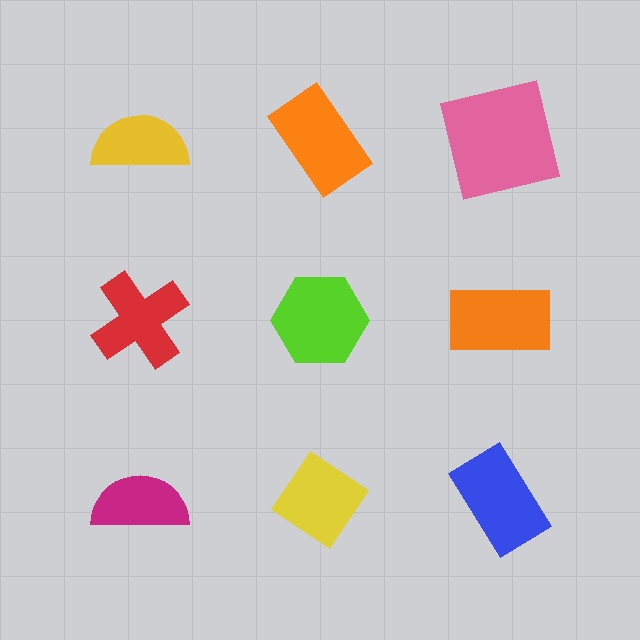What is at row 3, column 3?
A blue rectangle.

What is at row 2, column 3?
An orange rectangle.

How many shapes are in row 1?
3 shapes.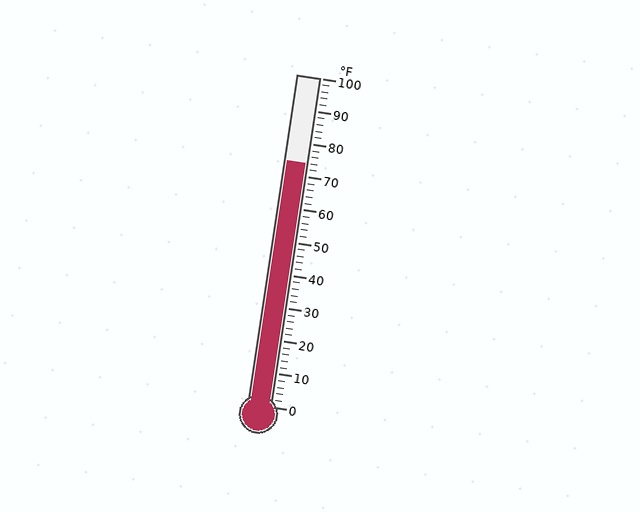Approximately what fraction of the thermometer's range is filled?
The thermometer is filled to approximately 75% of its range.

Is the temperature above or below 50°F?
The temperature is above 50°F.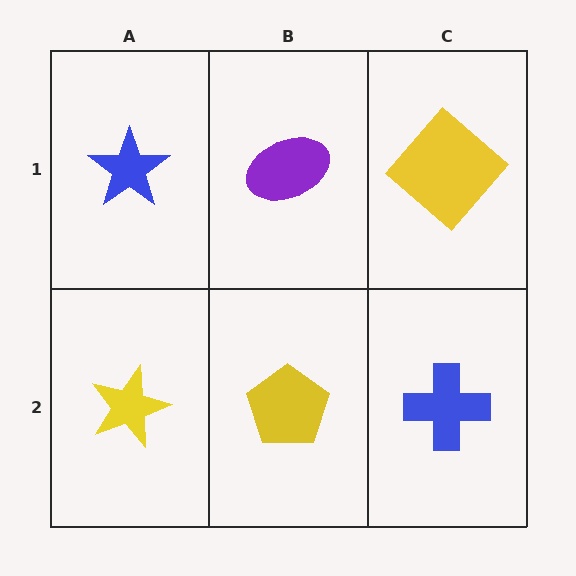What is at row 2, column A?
A yellow star.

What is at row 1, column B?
A purple ellipse.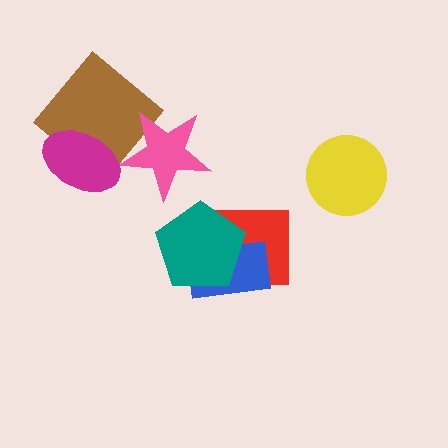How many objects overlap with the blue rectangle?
2 objects overlap with the blue rectangle.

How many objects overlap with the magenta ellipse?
1 object overlaps with the magenta ellipse.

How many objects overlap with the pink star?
1 object overlaps with the pink star.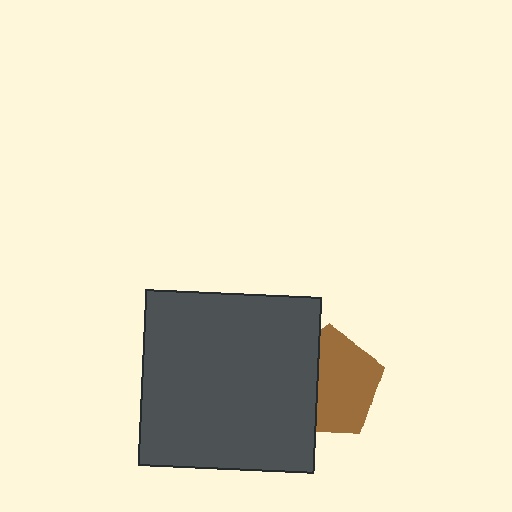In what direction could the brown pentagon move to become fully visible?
The brown pentagon could move right. That would shift it out from behind the dark gray square entirely.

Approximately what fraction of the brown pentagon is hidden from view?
Roughly 39% of the brown pentagon is hidden behind the dark gray square.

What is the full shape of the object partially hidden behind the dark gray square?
The partially hidden object is a brown pentagon.